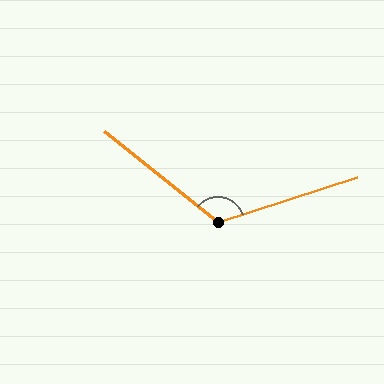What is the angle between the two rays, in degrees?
Approximately 123 degrees.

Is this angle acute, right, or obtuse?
It is obtuse.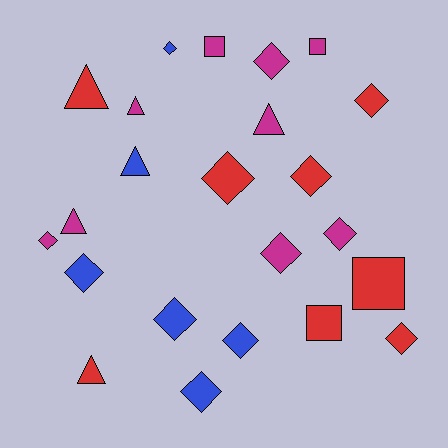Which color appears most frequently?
Magenta, with 9 objects.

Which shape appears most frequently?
Diamond, with 13 objects.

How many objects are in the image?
There are 23 objects.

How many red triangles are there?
There are 2 red triangles.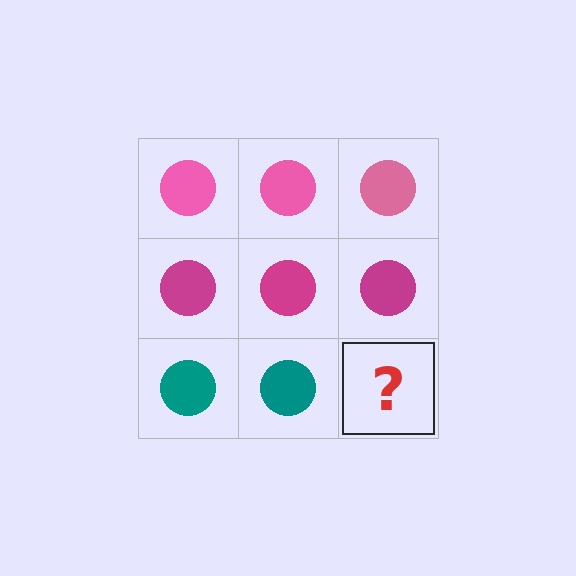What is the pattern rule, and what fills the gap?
The rule is that each row has a consistent color. The gap should be filled with a teal circle.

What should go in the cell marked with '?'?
The missing cell should contain a teal circle.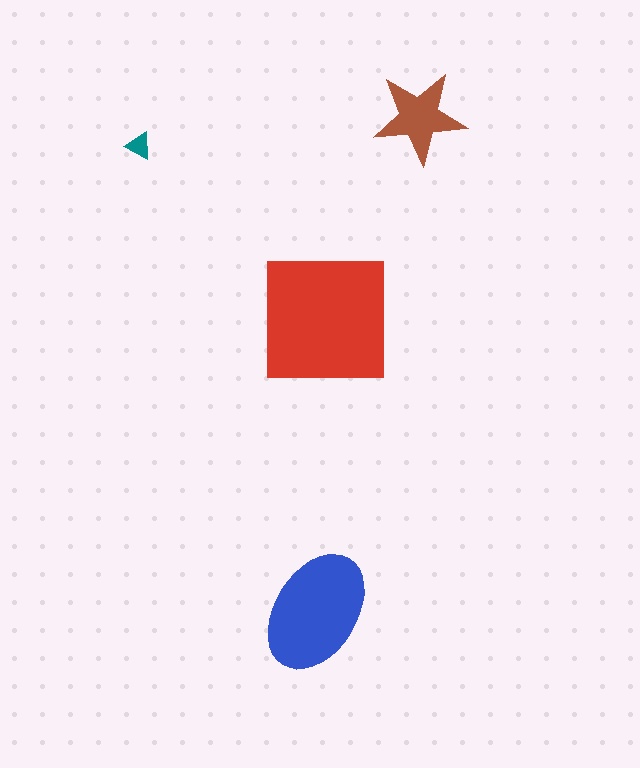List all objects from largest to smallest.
The red square, the blue ellipse, the brown star, the teal triangle.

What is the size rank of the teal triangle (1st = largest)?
4th.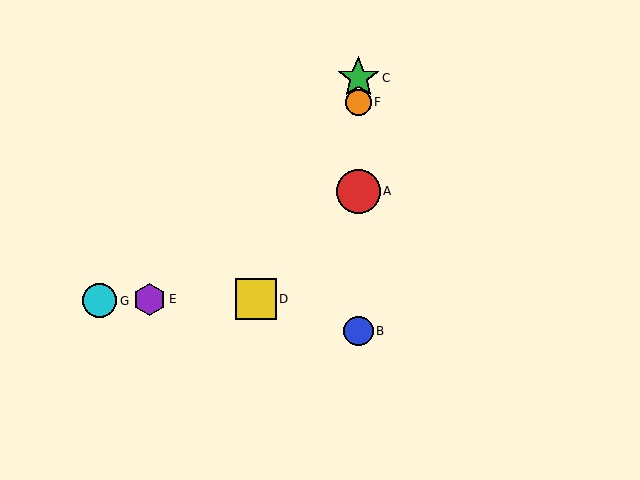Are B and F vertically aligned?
Yes, both are at x≈358.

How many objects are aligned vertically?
4 objects (A, B, C, F) are aligned vertically.